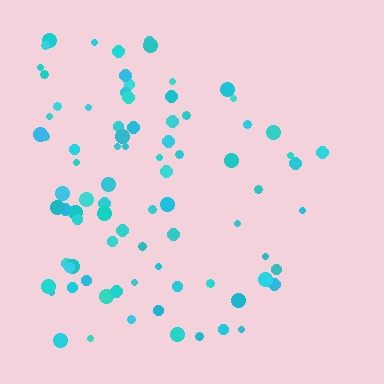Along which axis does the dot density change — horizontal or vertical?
Horizontal.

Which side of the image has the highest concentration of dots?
The left.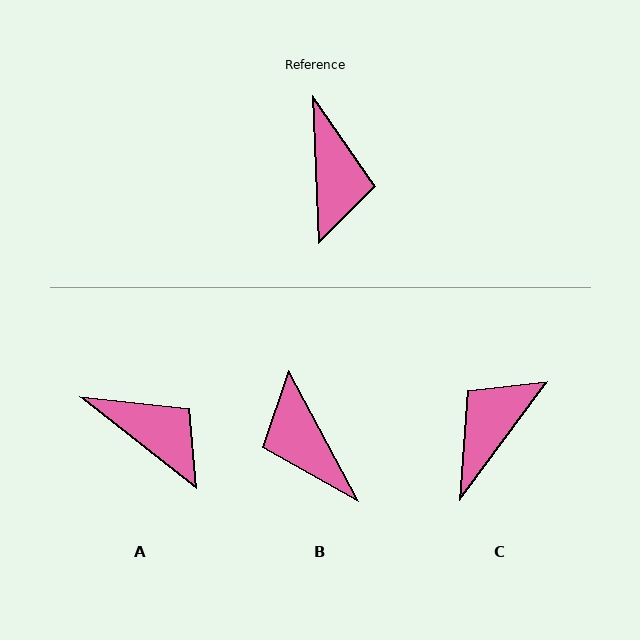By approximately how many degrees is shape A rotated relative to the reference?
Approximately 49 degrees counter-clockwise.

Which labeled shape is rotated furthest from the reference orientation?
B, about 154 degrees away.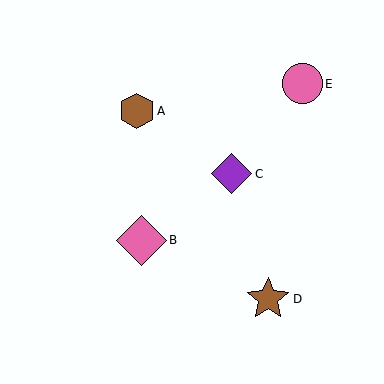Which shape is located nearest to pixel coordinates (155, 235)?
The pink diamond (labeled B) at (141, 240) is nearest to that location.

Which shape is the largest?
The pink diamond (labeled B) is the largest.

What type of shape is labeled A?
Shape A is a brown hexagon.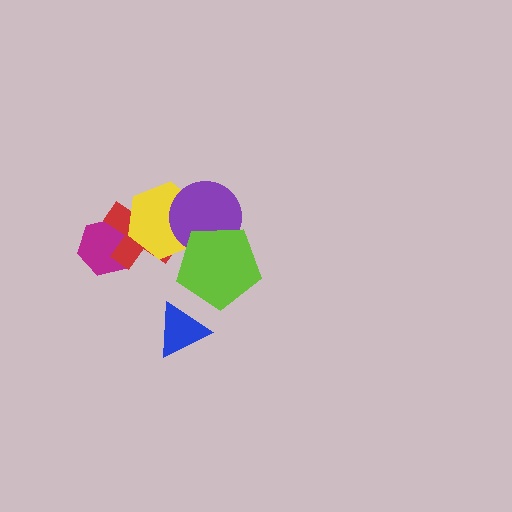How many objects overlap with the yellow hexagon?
3 objects overlap with the yellow hexagon.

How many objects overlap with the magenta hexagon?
1 object overlaps with the magenta hexagon.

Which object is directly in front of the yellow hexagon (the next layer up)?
The purple circle is directly in front of the yellow hexagon.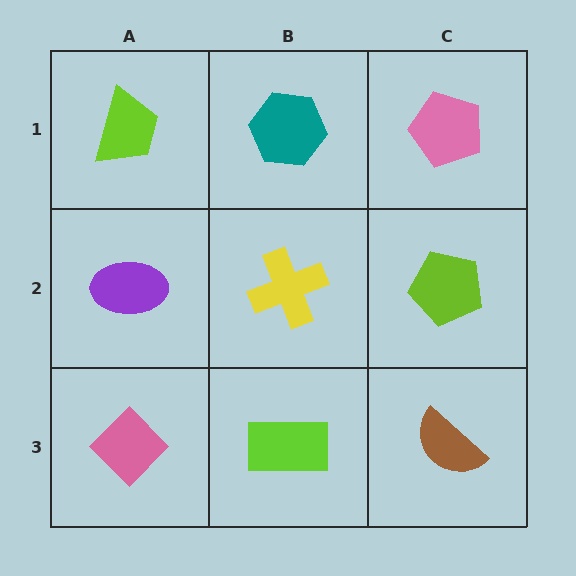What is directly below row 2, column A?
A pink diamond.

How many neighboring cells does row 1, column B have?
3.